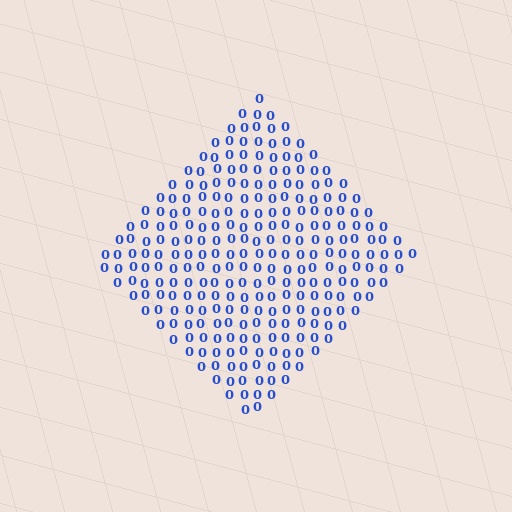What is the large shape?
The large shape is a diamond.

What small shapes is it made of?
It is made of small digit 0's.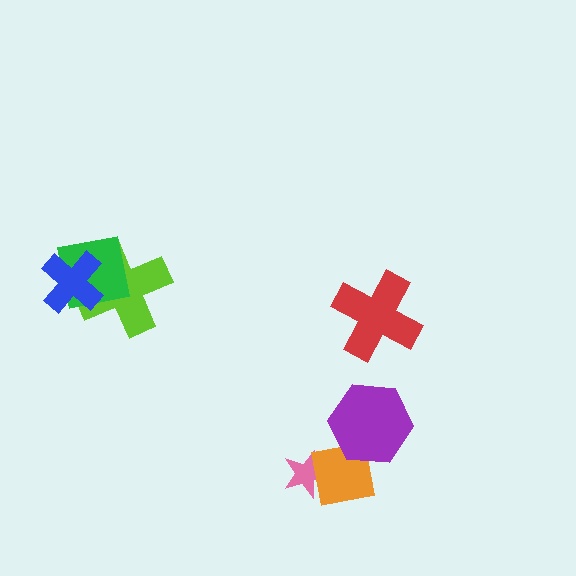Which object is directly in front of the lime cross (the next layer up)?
The green square is directly in front of the lime cross.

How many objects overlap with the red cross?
0 objects overlap with the red cross.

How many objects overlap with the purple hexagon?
1 object overlaps with the purple hexagon.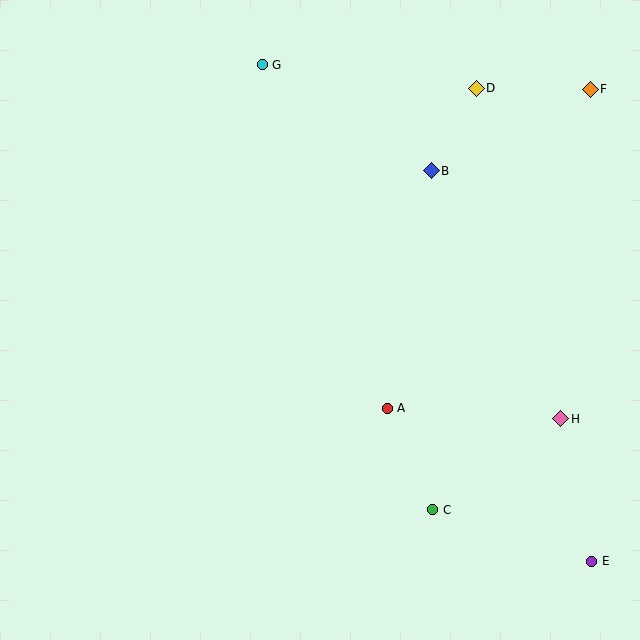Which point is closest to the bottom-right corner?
Point E is closest to the bottom-right corner.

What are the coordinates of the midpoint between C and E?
The midpoint between C and E is at (512, 536).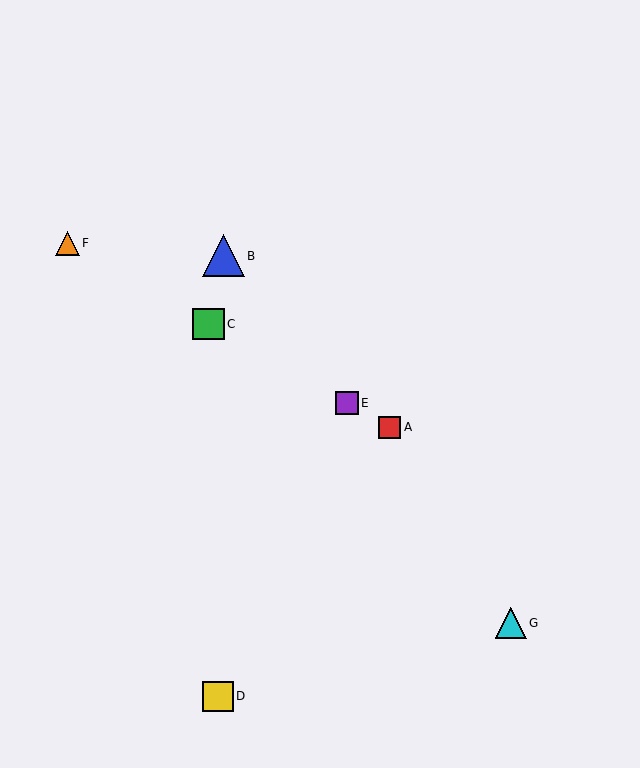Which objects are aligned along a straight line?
Objects A, C, E, F are aligned along a straight line.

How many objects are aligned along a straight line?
4 objects (A, C, E, F) are aligned along a straight line.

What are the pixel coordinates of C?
Object C is at (209, 324).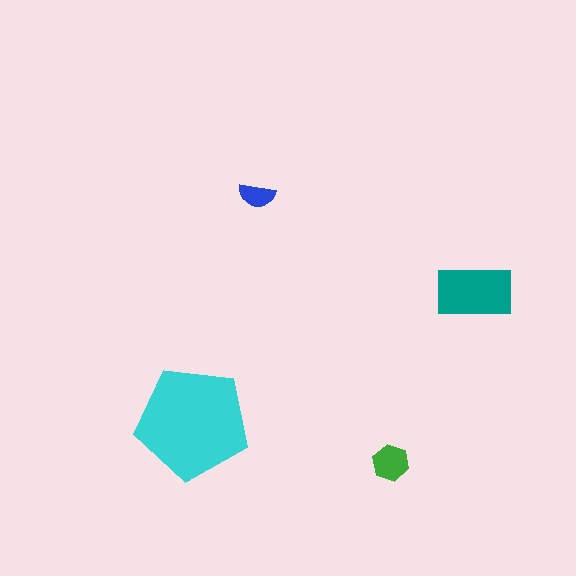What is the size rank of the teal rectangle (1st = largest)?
2nd.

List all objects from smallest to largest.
The blue semicircle, the green hexagon, the teal rectangle, the cyan pentagon.